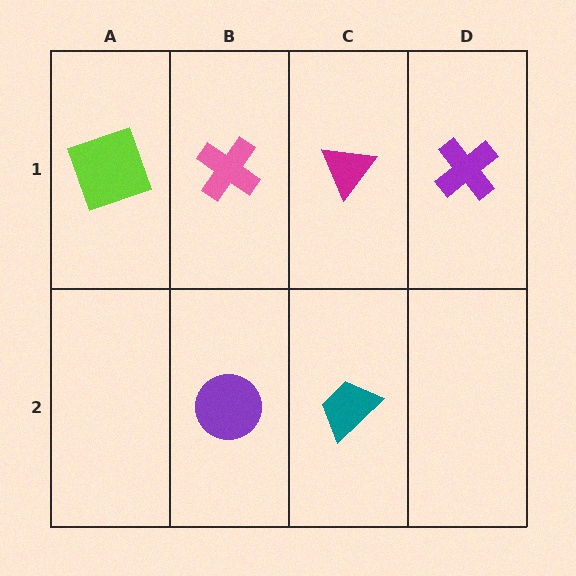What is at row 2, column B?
A purple circle.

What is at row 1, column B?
A pink cross.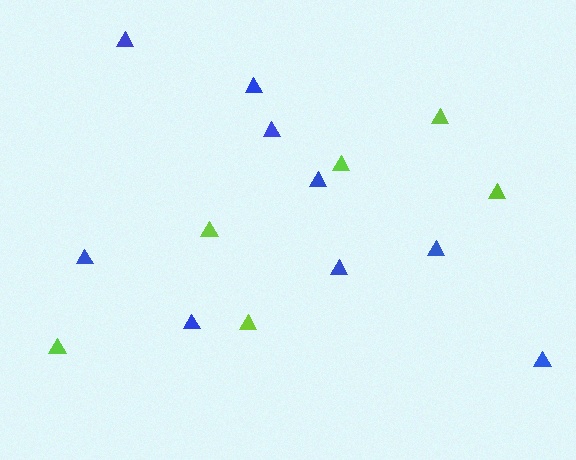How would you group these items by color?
There are 2 groups: one group of blue triangles (9) and one group of lime triangles (6).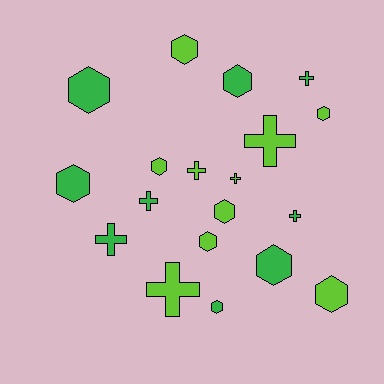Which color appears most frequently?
Lime, with 10 objects.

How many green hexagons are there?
There are 5 green hexagons.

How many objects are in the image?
There are 19 objects.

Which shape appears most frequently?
Hexagon, with 11 objects.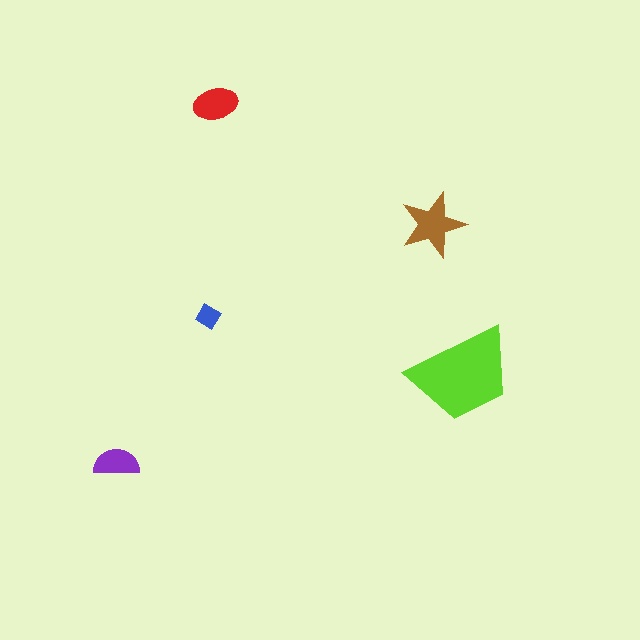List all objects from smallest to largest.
The blue diamond, the purple semicircle, the red ellipse, the brown star, the lime trapezoid.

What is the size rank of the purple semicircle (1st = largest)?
4th.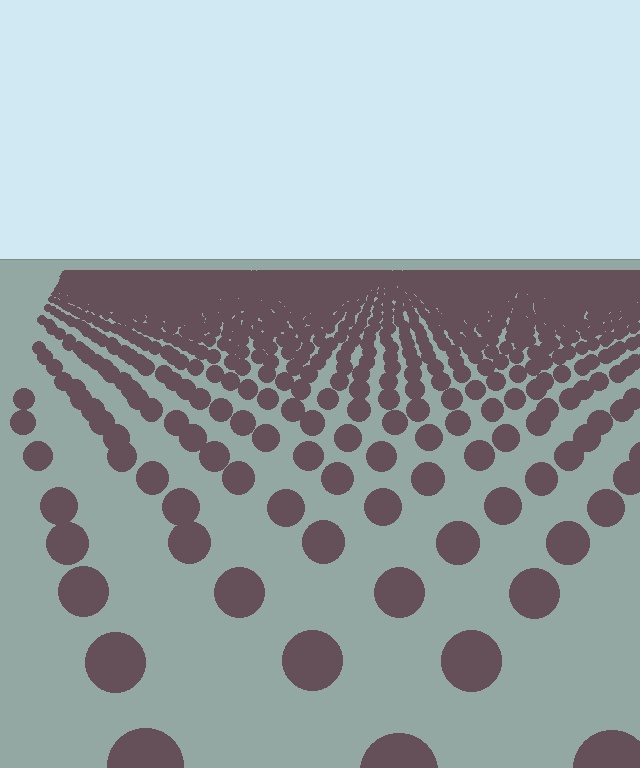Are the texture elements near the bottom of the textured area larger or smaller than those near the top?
Larger. Near the bottom, elements are closer to the viewer and appear at a bigger on-screen size.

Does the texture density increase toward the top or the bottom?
Density increases toward the top.